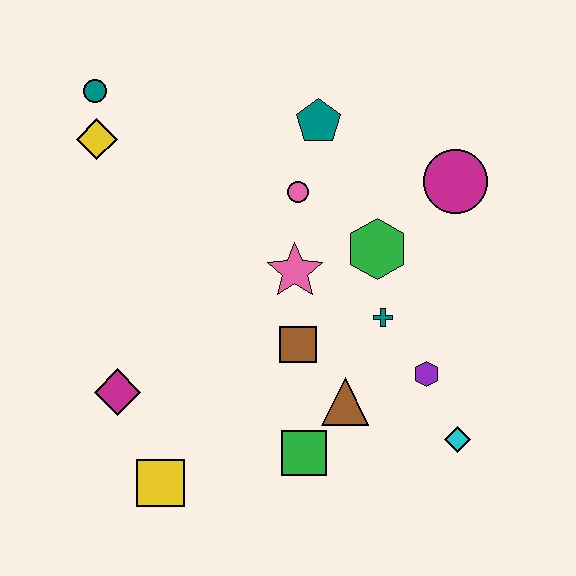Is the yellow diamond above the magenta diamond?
Yes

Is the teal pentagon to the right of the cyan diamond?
No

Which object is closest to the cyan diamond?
The purple hexagon is closest to the cyan diamond.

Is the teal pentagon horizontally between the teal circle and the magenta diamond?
No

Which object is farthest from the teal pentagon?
The yellow square is farthest from the teal pentagon.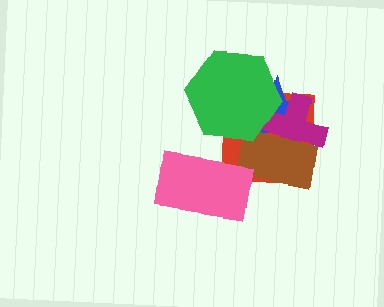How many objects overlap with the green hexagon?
4 objects overlap with the green hexagon.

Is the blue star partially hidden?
Yes, it is partially covered by another shape.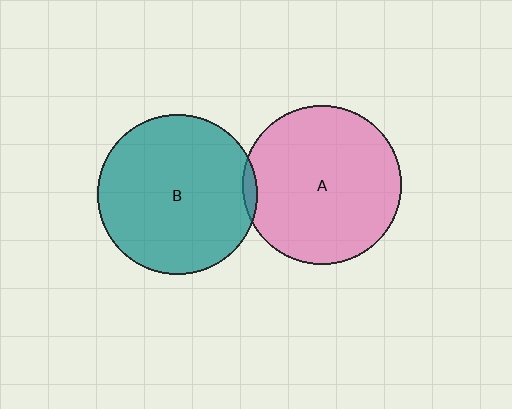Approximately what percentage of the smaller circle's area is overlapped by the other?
Approximately 5%.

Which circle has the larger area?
Circle B (teal).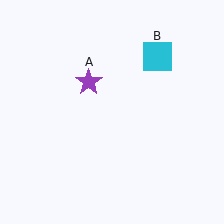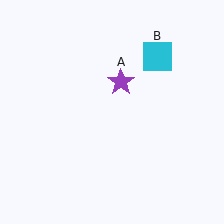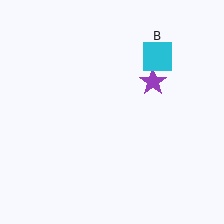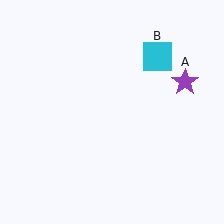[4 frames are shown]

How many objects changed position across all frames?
1 object changed position: purple star (object A).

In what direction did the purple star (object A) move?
The purple star (object A) moved right.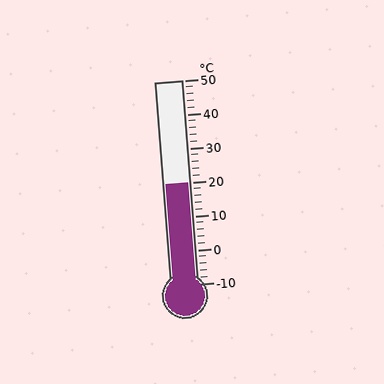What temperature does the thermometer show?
The thermometer shows approximately 20°C.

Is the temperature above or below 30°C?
The temperature is below 30°C.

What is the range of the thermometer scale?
The thermometer scale ranges from -10°C to 50°C.